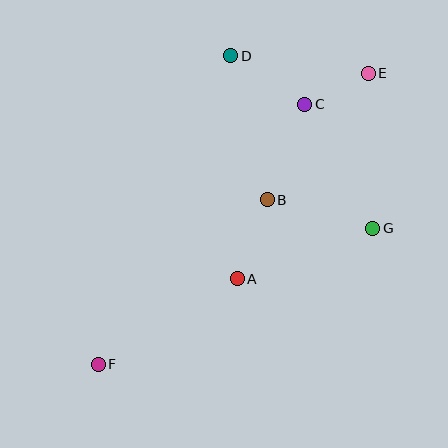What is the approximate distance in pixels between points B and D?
The distance between B and D is approximately 148 pixels.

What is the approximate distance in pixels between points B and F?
The distance between B and F is approximately 236 pixels.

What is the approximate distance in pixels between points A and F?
The distance between A and F is approximately 163 pixels.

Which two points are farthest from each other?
Points E and F are farthest from each other.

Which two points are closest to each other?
Points C and E are closest to each other.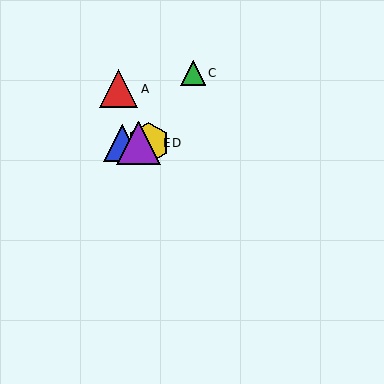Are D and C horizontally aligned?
No, D is at y≈143 and C is at y≈73.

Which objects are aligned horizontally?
Objects B, D, E are aligned horizontally.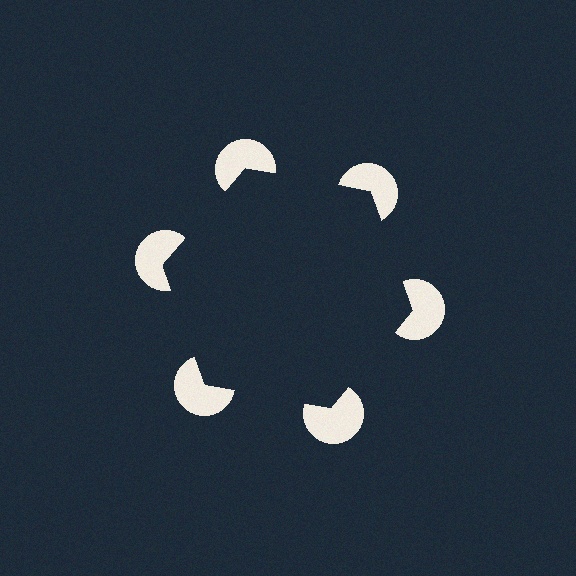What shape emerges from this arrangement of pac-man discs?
An illusory hexagon — its edges are inferred from the aligned wedge cuts in the pac-man discs, not physically drawn.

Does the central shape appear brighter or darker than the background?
It typically appears slightly darker than the background, even though no actual brightness change is drawn.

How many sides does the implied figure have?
6 sides.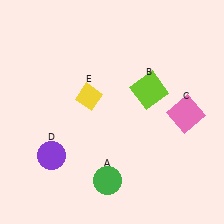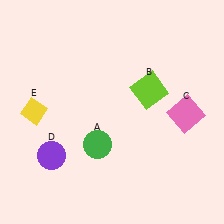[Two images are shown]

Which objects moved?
The objects that moved are: the green circle (A), the yellow diamond (E).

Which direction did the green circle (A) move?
The green circle (A) moved up.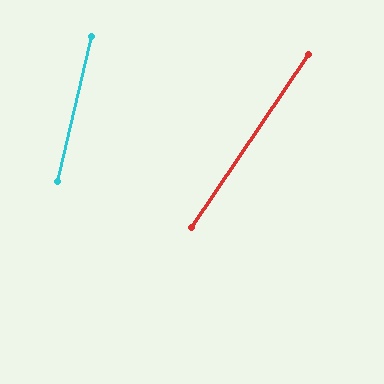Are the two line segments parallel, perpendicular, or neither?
Neither parallel nor perpendicular — they differ by about 21°.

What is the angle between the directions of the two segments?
Approximately 21 degrees.